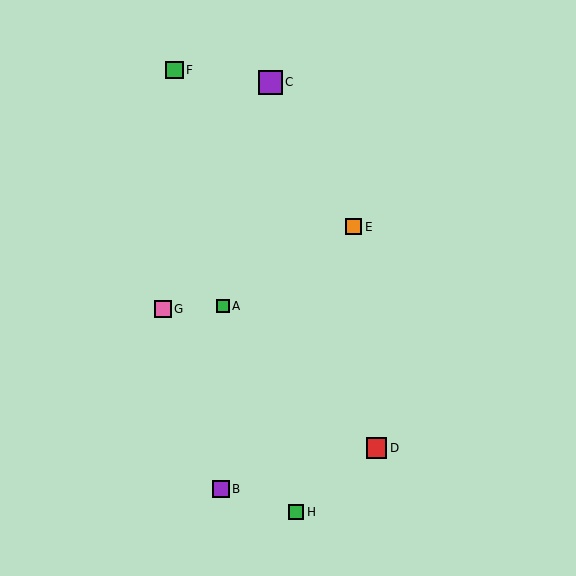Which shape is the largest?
The purple square (labeled C) is the largest.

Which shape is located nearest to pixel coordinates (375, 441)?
The red square (labeled D) at (376, 448) is nearest to that location.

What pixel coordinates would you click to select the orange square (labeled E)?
Click at (354, 227) to select the orange square E.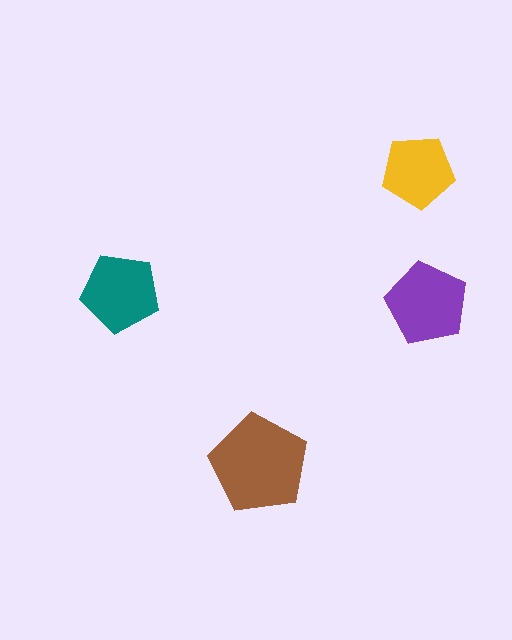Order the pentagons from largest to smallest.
the brown one, the purple one, the teal one, the yellow one.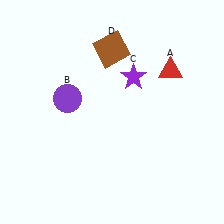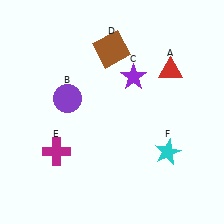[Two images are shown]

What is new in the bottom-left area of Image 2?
A magenta cross (E) was added in the bottom-left area of Image 2.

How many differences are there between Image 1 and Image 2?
There are 2 differences between the two images.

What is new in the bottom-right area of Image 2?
A cyan star (F) was added in the bottom-right area of Image 2.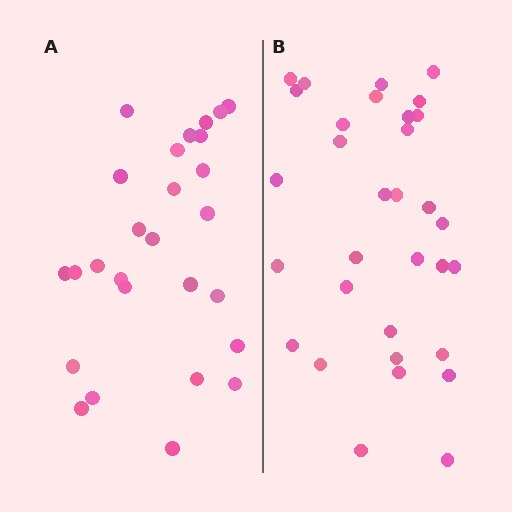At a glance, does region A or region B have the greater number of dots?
Region B (the right region) has more dots.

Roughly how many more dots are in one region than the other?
Region B has about 5 more dots than region A.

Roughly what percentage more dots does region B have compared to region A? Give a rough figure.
About 20% more.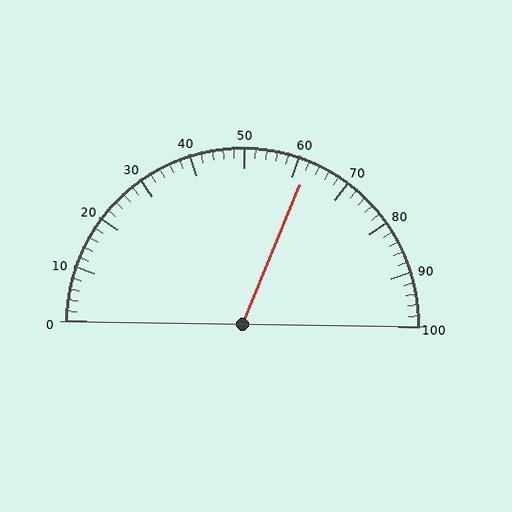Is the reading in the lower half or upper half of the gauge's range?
The reading is in the upper half of the range (0 to 100).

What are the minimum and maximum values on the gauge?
The gauge ranges from 0 to 100.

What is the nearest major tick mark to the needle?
The nearest major tick mark is 60.